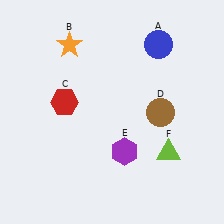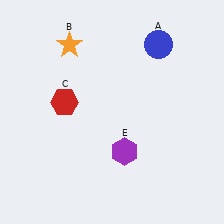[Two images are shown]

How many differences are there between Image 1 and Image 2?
There are 2 differences between the two images.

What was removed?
The brown circle (D), the lime triangle (F) were removed in Image 2.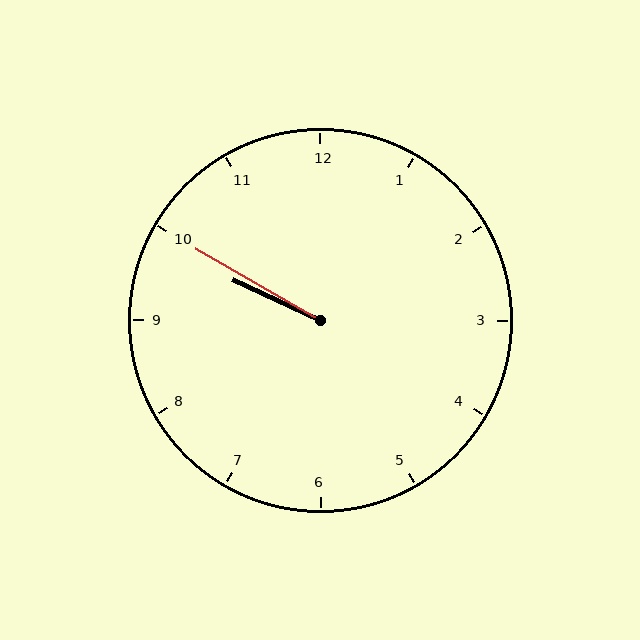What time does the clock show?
9:50.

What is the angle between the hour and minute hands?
Approximately 5 degrees.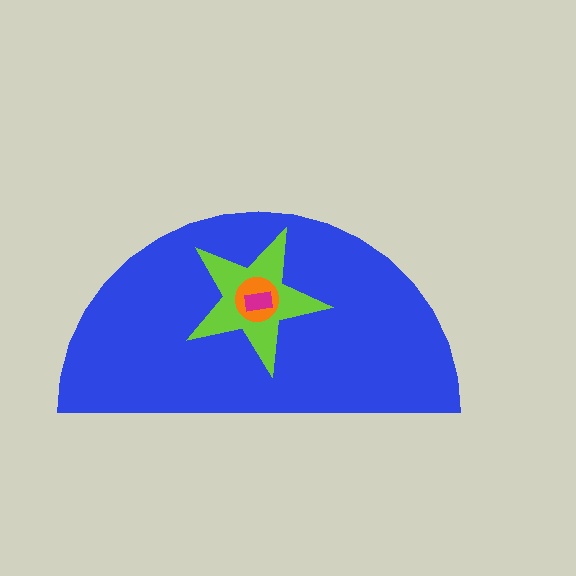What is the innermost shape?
The magenta rectangle.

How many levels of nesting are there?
4.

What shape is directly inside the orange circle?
The magenta rectangle.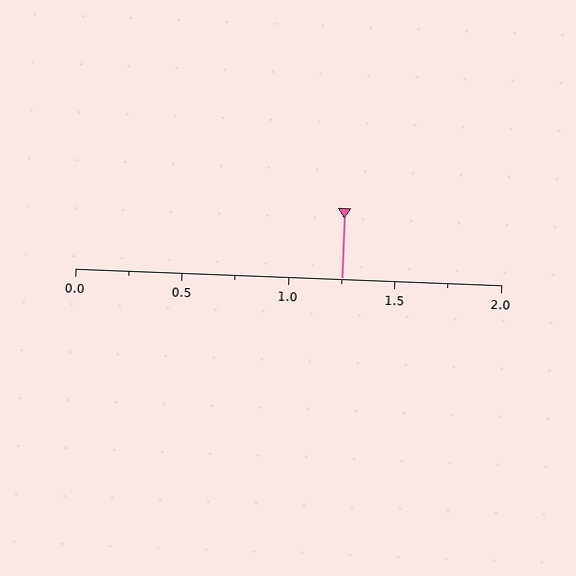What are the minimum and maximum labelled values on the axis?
The axis runs from 0.0 to 2.0.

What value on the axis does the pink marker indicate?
The marker indicates approximately 1.25.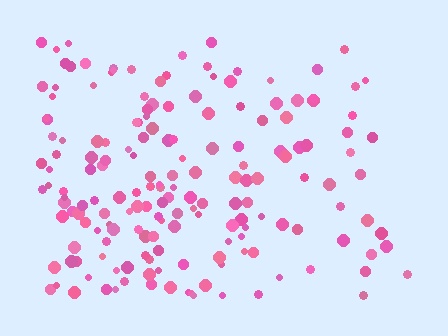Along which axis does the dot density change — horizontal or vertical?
Horizontal.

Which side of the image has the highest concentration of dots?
The left.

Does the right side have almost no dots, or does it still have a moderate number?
Still a moderate number, just noticeably fewer than the left.